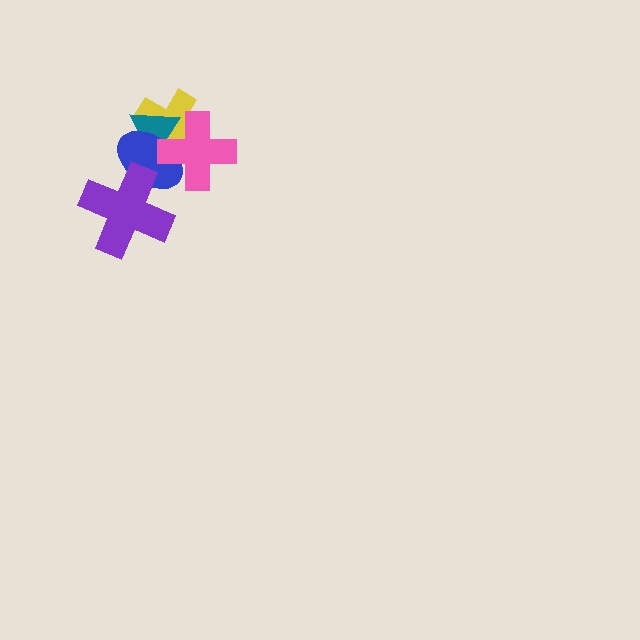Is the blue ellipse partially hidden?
Yes, it is partially covered by another shape.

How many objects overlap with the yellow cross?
3 objects overlap with the yellow cross.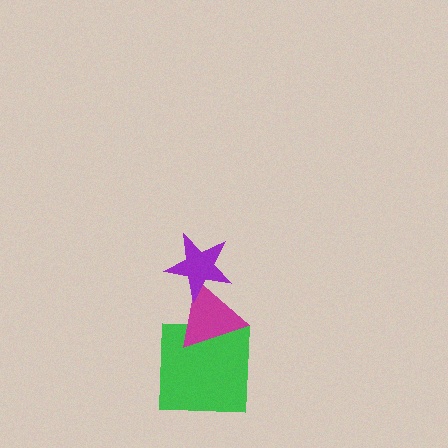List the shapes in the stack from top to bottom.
From top to bottom: the purple star, the magenta triangle, the green square.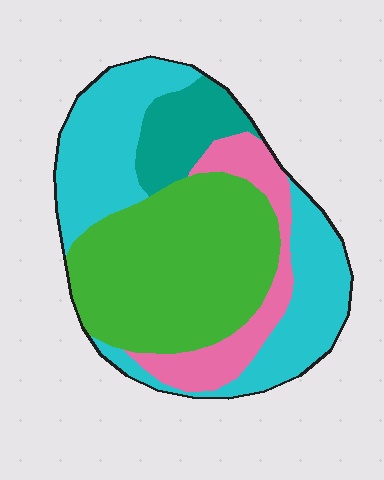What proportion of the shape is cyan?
Cyan takes up about three eighths (3/8) of the shape.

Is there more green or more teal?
Green.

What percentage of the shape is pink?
Pink takes up less than a quarter of the shape.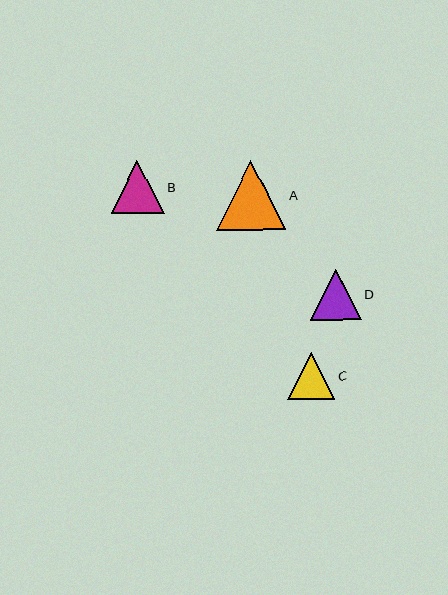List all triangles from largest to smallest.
From largest to smallest: A, B, D, C.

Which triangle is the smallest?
Triangle C is the smallest with a size of approximately 47 pixels.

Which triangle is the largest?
Triangle A is the largest with a size of approximately 70 pixels.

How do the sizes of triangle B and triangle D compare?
Triangle B and triangle D are approximately the same size.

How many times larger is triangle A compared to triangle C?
Triangle A is approximately 1.5 times the size of triangle C.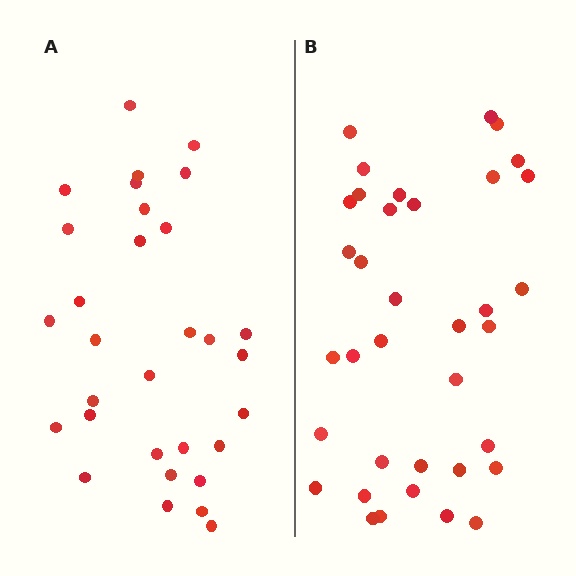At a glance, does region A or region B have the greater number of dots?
Region B (the right region) has more dots.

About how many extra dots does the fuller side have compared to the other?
Region B has about 5 more dots than region A.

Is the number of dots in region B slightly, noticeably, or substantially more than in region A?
Region B has only slightly more — the two regions are fairly close. The ratio is roughly 1.2 to 1.